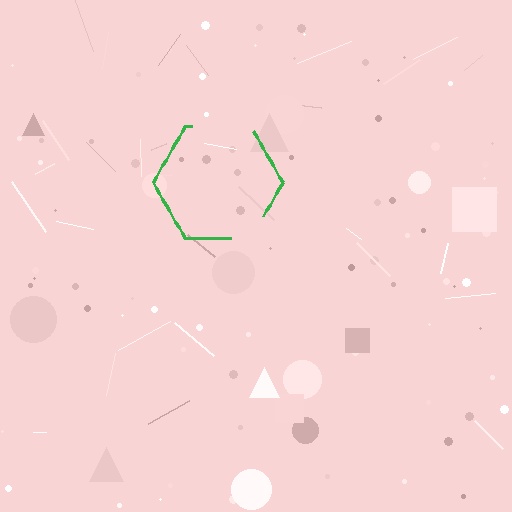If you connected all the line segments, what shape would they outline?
They would outline a hexagon.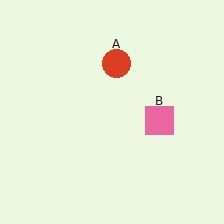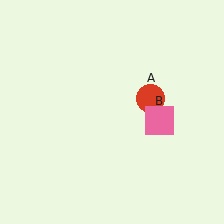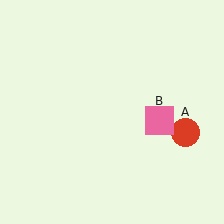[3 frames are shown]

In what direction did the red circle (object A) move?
The red circle (object A) moved down and to the right.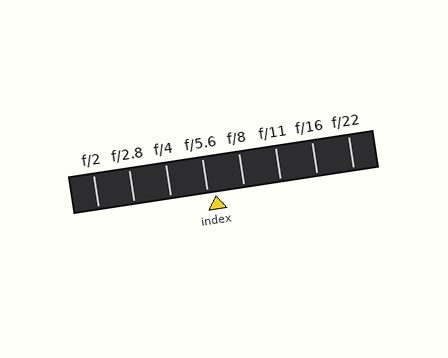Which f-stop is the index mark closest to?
The index mark is closest to f/5.6.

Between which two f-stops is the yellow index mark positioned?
The index mark is between f/5.6 and f/8.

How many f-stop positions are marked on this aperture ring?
There are 8 f-stop positions marked.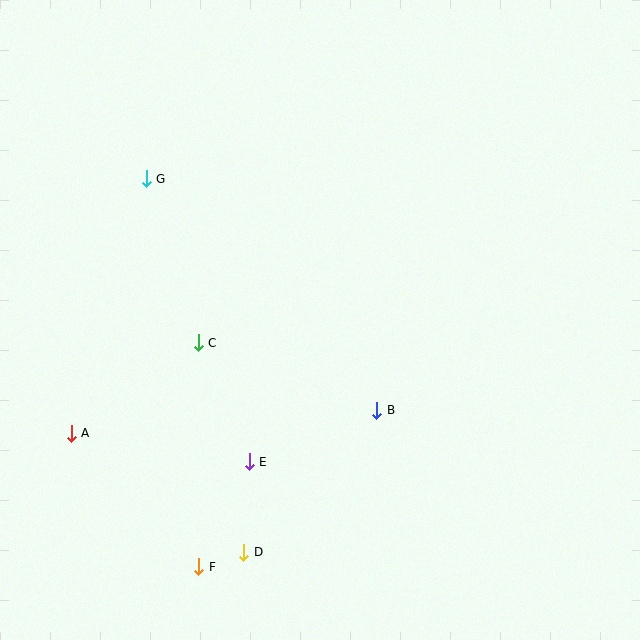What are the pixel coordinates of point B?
Point B is at (377, 410).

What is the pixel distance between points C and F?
The distance between C and F is 224 pixels.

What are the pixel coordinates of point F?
Point F is at (199, 567).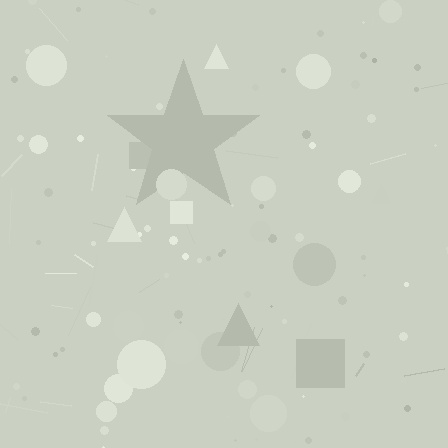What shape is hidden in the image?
A star is hidden in the image.